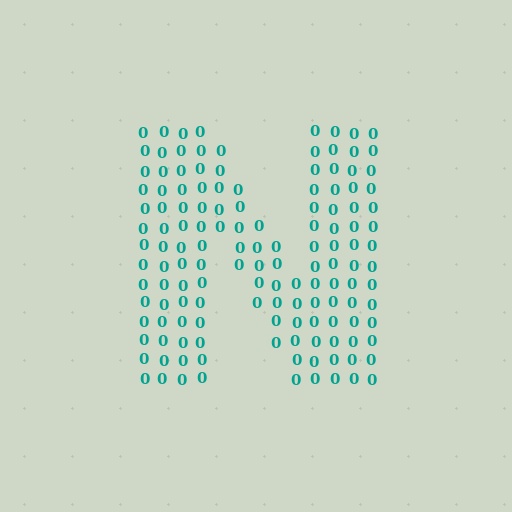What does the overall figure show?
The overall figure shows the letter N.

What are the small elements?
The small elements are digit 0's.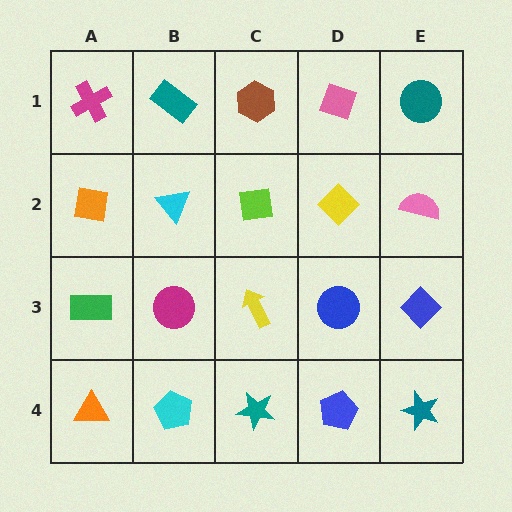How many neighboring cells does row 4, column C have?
3.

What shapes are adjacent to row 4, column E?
A blue diamond (row 3, column E), a blue pentagon (row 4, column D).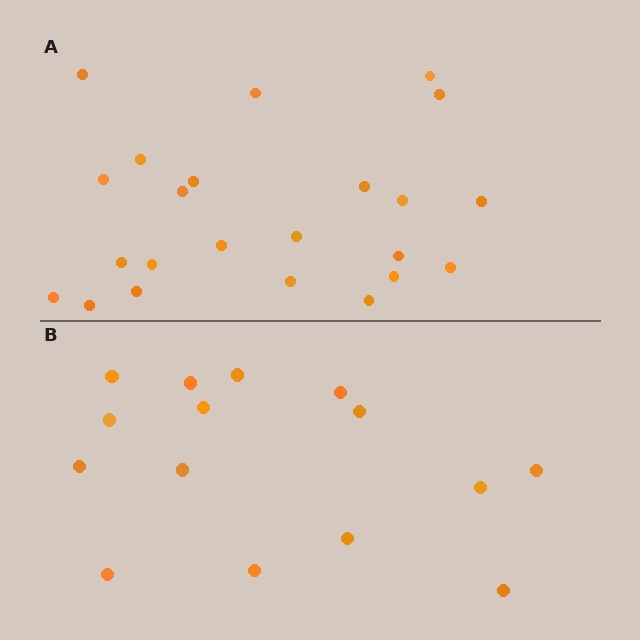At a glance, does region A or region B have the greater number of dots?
Region A (the top region) has more dots.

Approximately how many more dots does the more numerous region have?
Region A has roughly 8 or so more dots than region B.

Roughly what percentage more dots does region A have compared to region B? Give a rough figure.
About 55% more.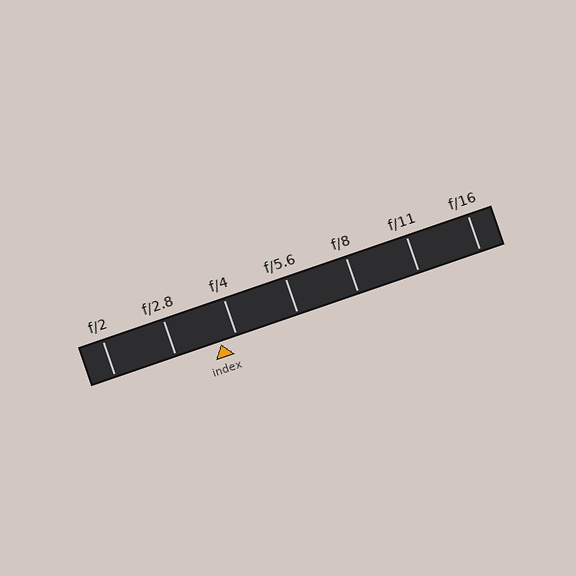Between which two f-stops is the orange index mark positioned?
The index mark is between f/2.8 and f/4.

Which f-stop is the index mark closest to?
The index mark is closest to f/4.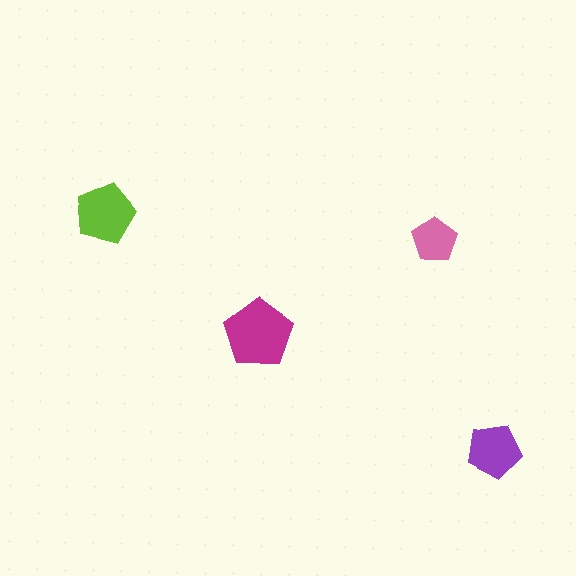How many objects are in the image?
There are 4 objects in the image.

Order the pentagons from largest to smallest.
the magenta one, the lime one, the purple one, the pink one.